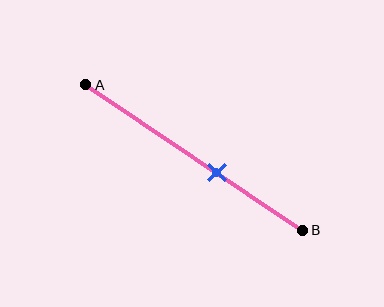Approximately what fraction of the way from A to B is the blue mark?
The blue mark is approximately 60% of the way from A to B.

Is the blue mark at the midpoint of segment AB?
No, the mark is at about 60% from A, not at the 50% midpoint.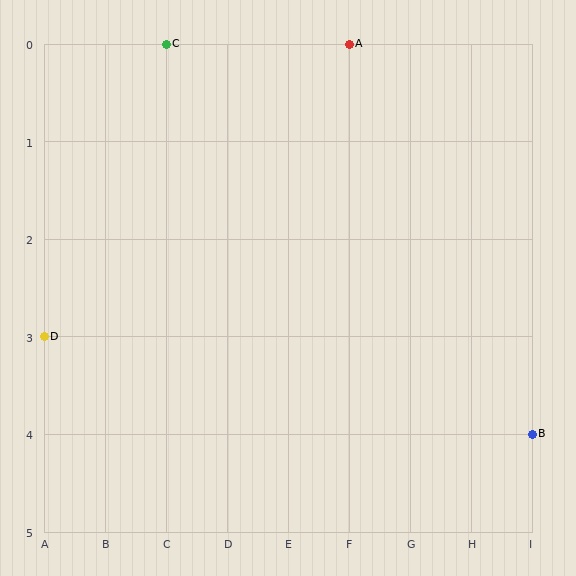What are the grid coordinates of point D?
Point D is at grid coordinates (A, 3).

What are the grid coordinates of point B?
Point B is at grid coordinates (I, 4).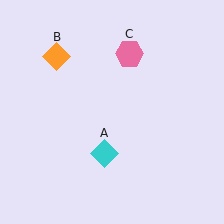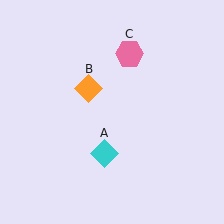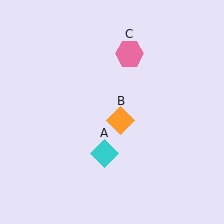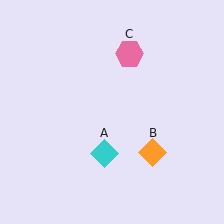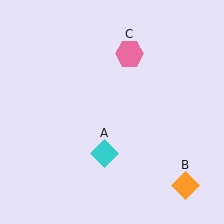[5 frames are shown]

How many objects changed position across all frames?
1 object changed position: orange diamond (object B).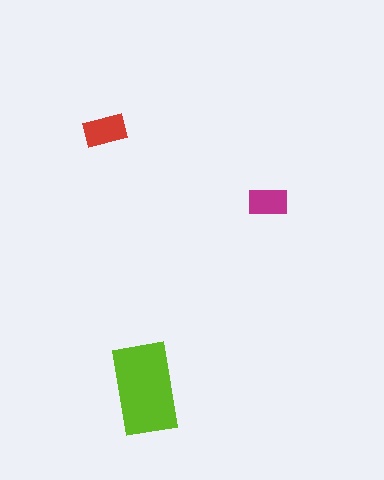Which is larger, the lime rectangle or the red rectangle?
The lime one.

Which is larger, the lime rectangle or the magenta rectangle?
The lime one.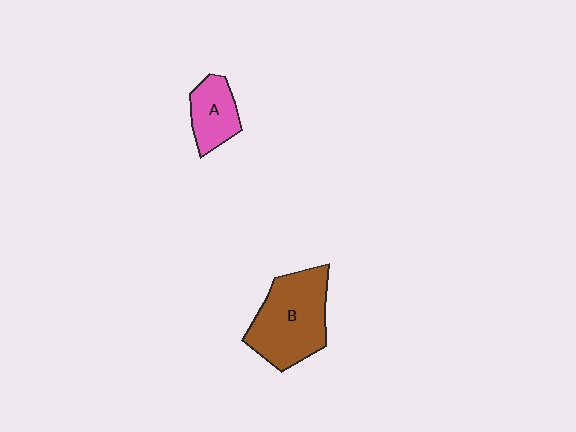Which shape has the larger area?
Shape B (brown).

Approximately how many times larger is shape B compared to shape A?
Approximately 2.0 times.